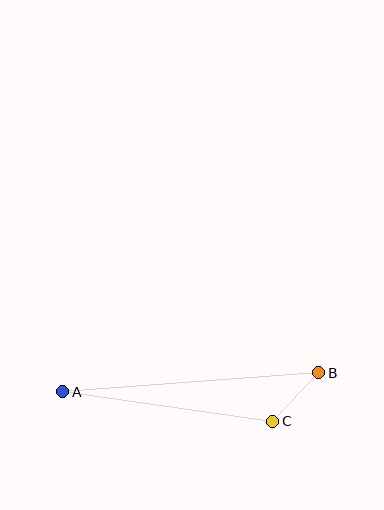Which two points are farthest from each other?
Points A and B are farthest from each other.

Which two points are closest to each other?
Points B and C are closest to each other.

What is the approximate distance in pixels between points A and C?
The distance between A and C is approximately 212 pixels.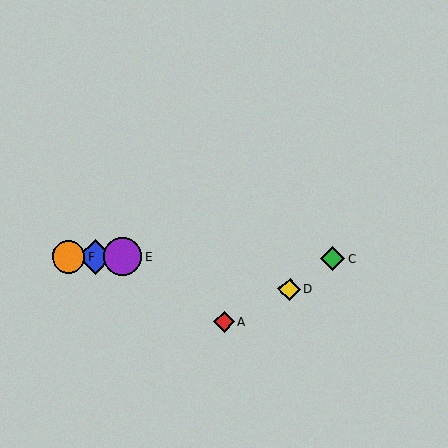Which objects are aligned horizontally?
Objects B, C, E, F are aligned horizontally.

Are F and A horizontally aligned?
No, F is at y≈256 and A is at y≈322.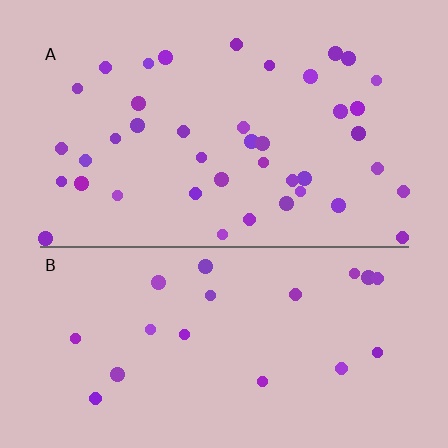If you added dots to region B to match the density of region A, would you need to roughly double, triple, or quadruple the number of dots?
Approximately double.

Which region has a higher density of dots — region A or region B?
A (the top).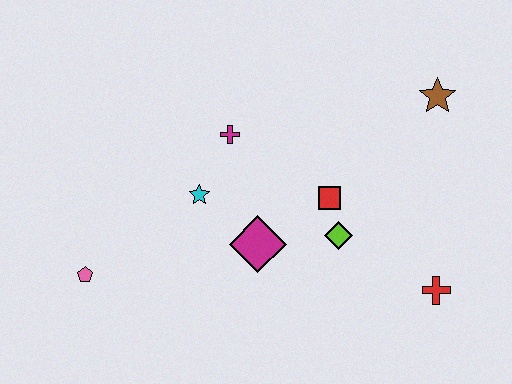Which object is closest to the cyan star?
The magenta cross is closest to the cyan star.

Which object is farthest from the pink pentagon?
The brown star is farthest from the pink pentagon.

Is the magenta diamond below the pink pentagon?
No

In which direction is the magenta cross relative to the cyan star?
The magenta cross is above the cyan star.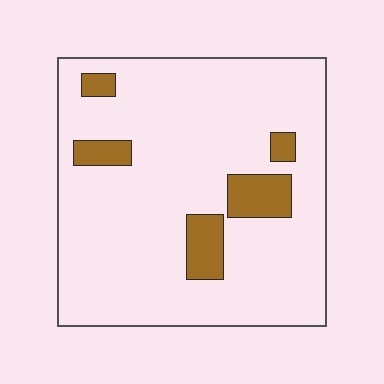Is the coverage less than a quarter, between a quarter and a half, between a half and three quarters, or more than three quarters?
Less than a quarter.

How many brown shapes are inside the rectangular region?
5.